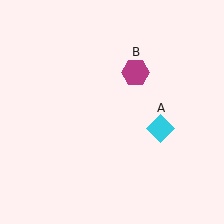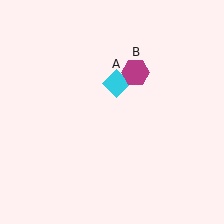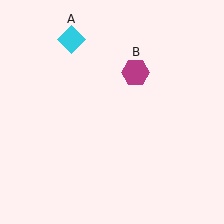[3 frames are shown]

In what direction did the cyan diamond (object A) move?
The cyan diamond (object A) moved up and to the left.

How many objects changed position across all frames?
1 object changed position: cyan diamond (object A).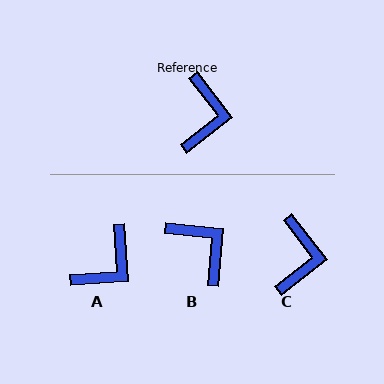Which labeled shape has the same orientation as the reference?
C.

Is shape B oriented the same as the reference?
No, it is off by about 47 degrees.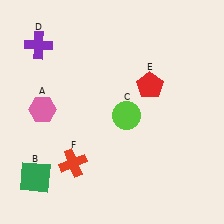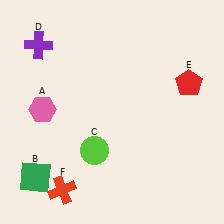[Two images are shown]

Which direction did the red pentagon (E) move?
The red pentagon (E) moved right.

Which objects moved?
The objects that moved are: the lime circle (C), the red pentagon (E), the red cross (F).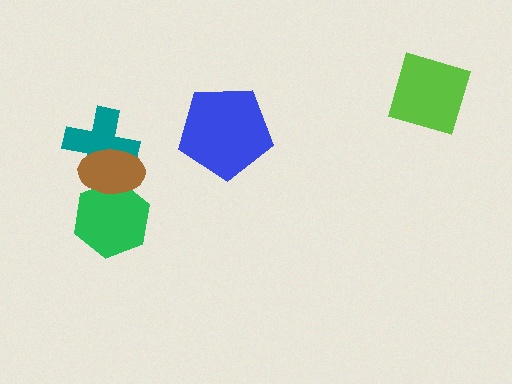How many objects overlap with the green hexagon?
1 object overlaps with the green hexagon.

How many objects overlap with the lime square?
0 objects overlap with the lime square.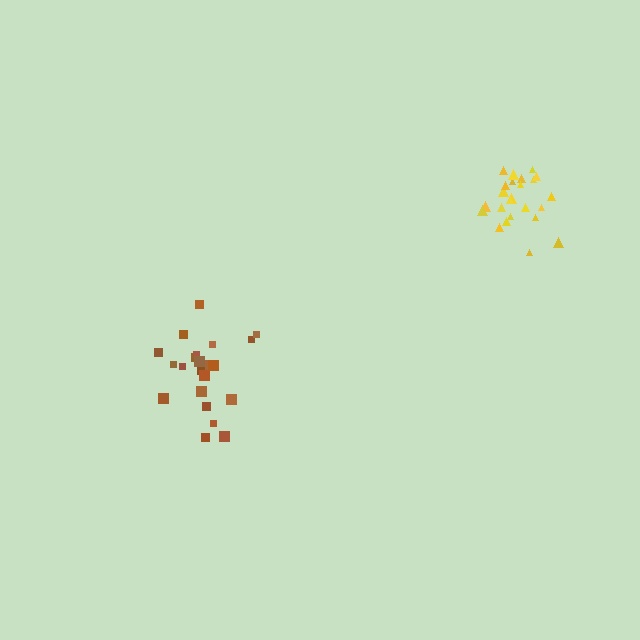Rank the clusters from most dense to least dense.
yellow, brown.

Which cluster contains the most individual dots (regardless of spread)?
Yellow (24).